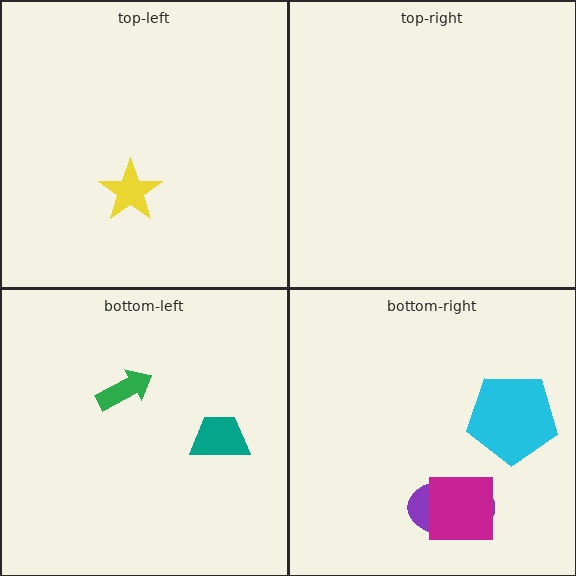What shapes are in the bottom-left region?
The teal trapezoid, the green arrow.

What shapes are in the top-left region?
The yellow star.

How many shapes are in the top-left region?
1.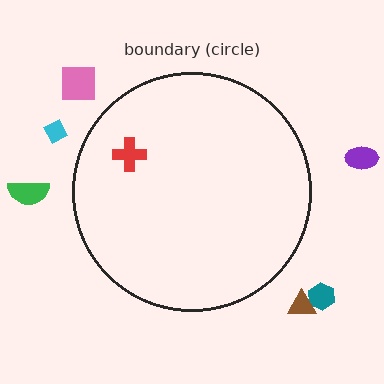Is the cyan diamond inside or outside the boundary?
Outside.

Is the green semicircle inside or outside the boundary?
Outside.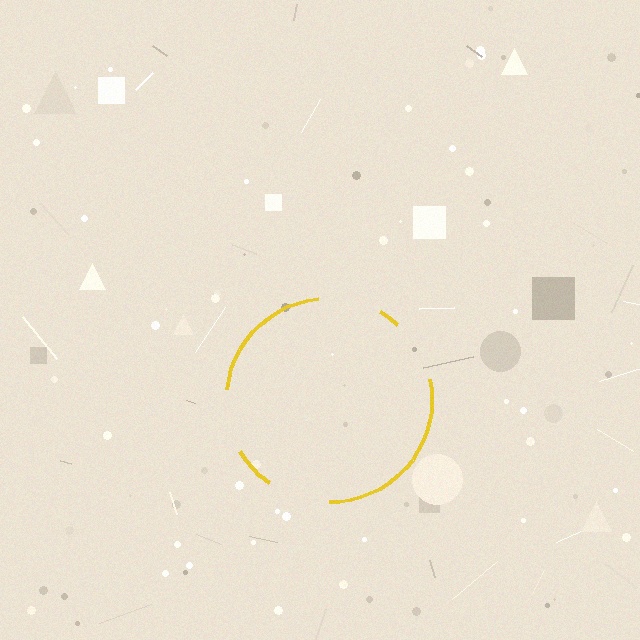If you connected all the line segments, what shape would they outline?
They would outline a circle.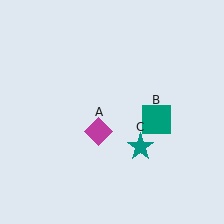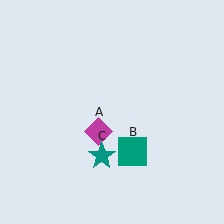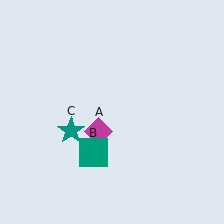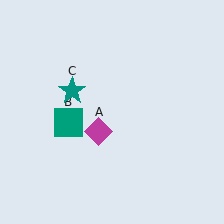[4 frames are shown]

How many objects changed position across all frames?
2 objects changed position: teal square (object B), teal star (object C).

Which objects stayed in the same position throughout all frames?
Magenta diamond (object A) remained stationary.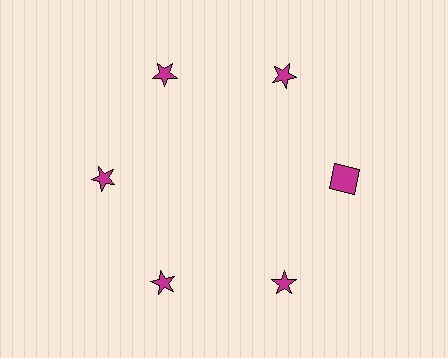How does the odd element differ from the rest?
It has a different shape: square instead of star.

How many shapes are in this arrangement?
There are 6 shapes arranged in a ring pattern.